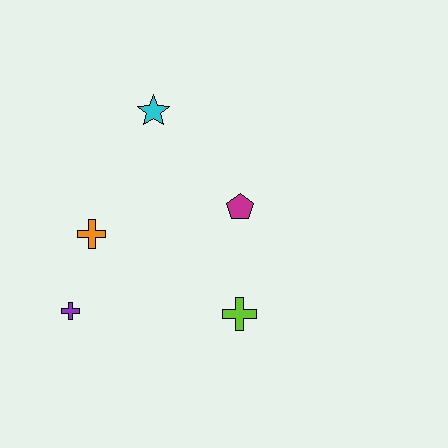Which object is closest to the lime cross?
The magenta pentagon is closest to the lime cross.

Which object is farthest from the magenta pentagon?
The purple cross is farthest from the magenta pentagon.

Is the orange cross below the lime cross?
No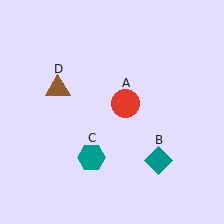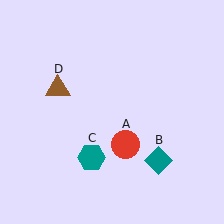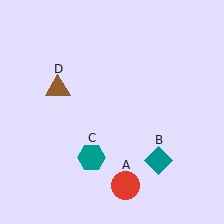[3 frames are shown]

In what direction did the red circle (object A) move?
The red circle (object A) moved down.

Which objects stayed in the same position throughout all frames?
Teal diamond (object B) and teal hexagon (object C) and brown triangle (object D) remained stationary.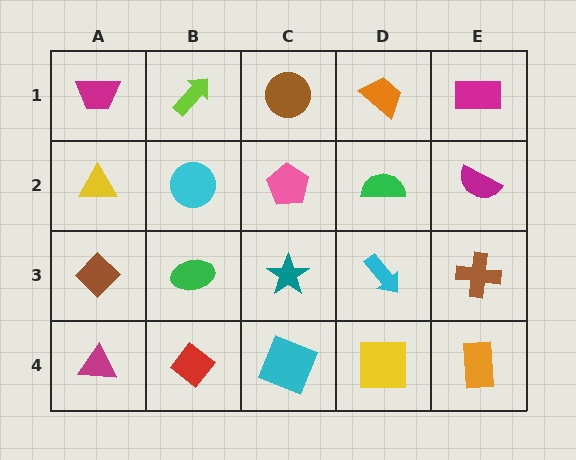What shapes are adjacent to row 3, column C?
A pink pentagon (row 2, column C), a cyan square (row 4, column C), a green ellipse (row 3, column B), a cyan arrow (row 3, column D).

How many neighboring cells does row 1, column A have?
2.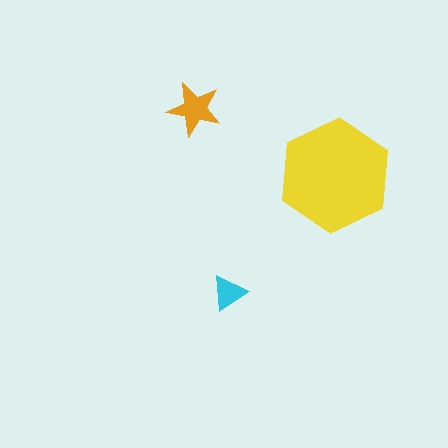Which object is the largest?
The yellow hexagon.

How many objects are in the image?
There are 3 objects in the image.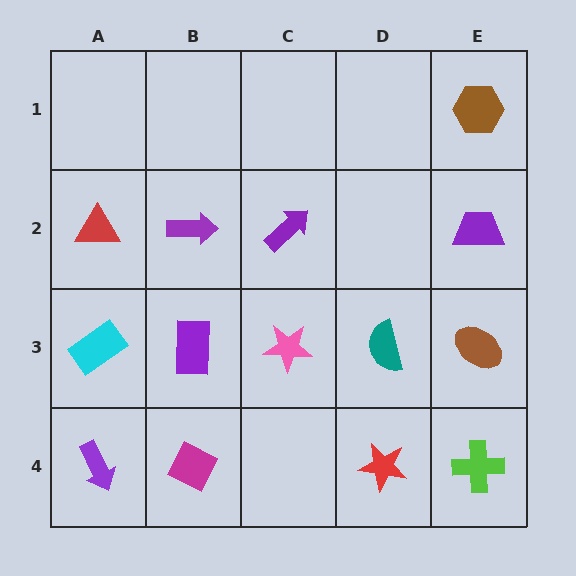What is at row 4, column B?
A magenta diamond.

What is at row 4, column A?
A purple arrow.